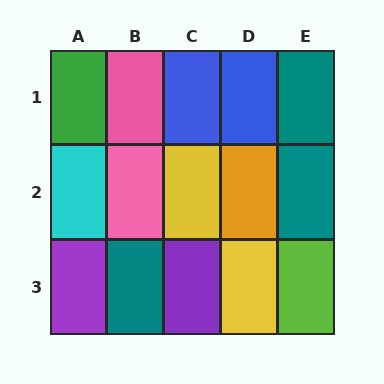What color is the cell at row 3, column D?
Yellow.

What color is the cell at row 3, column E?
Lime.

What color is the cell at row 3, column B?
Teal.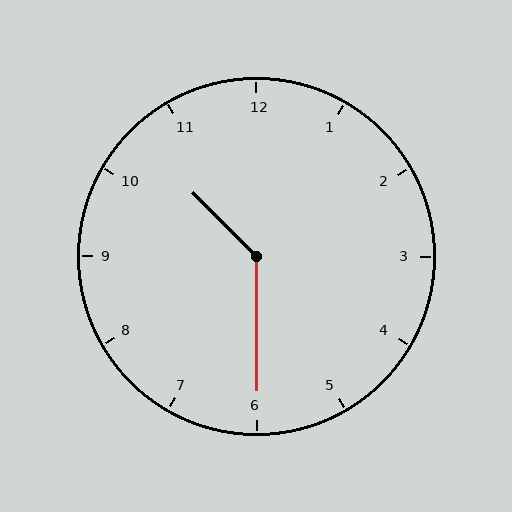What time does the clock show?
10:30.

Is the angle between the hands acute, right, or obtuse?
It is obtuse.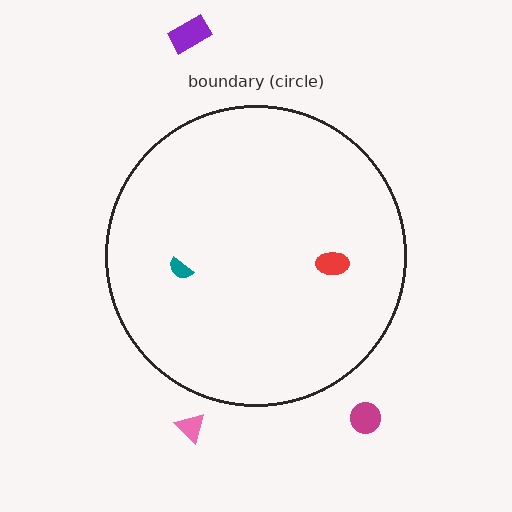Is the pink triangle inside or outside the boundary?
Outside.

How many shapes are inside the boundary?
2 inside, 3 outside.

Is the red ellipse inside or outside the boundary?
Inside.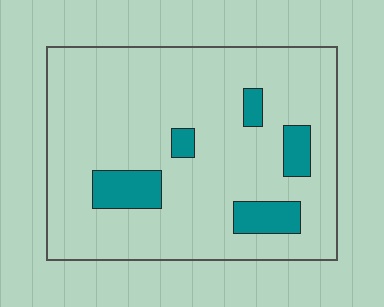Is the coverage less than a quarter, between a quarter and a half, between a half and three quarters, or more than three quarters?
Less than a quarter.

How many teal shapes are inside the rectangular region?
5.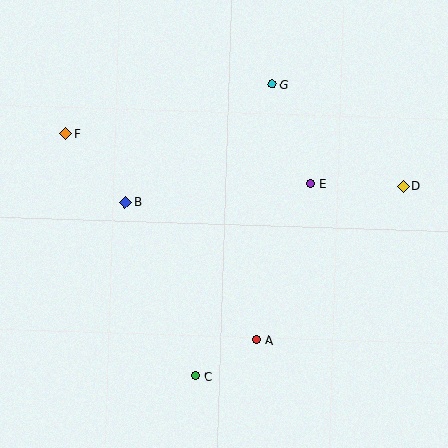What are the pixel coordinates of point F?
Point F is at (65, 134).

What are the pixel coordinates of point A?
Point A is at (257, 340).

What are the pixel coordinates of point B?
Point B is at (125, 202).